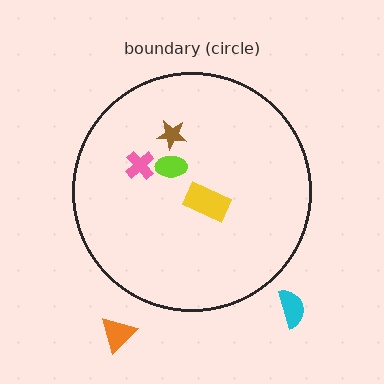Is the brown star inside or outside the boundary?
Inside.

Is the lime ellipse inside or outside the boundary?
Inside.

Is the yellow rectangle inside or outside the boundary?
Inside.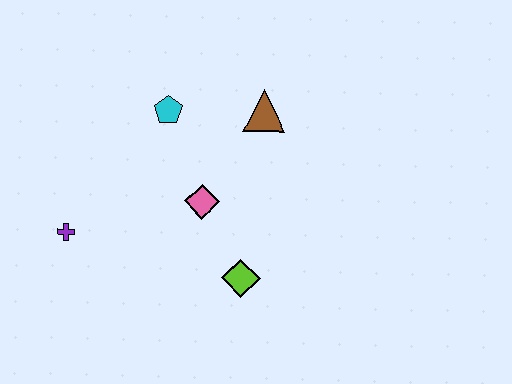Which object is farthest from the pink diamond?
The purple cross is farthest from the pink diamond.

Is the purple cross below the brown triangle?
Yes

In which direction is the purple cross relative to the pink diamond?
The purple cross is to the left of the pink diamond.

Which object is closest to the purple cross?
The pink diamond is closest to the purple cross.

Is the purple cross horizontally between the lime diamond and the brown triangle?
No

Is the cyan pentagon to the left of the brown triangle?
Yes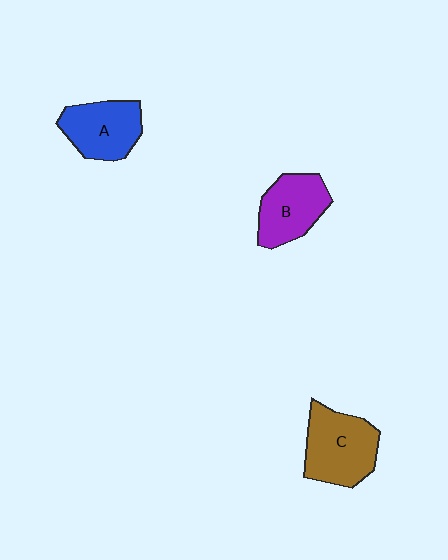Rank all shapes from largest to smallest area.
From largest to smallest: C (brown), A (blue), B (purple).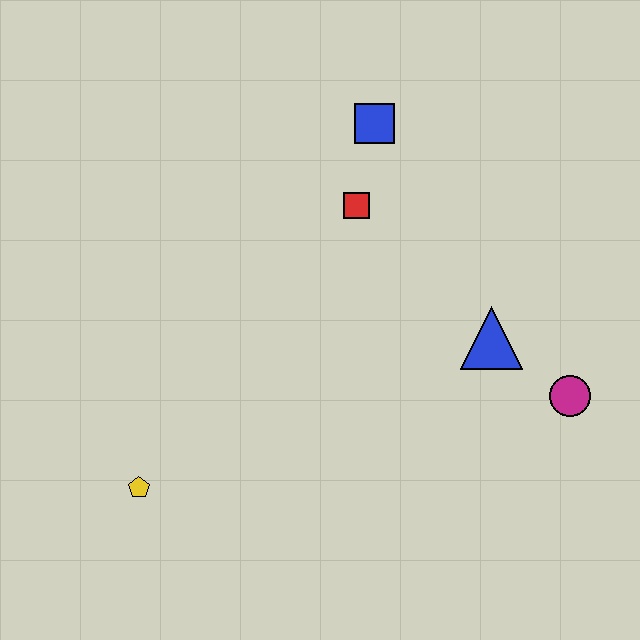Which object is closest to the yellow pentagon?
The red square is closest to the yellow pentagon.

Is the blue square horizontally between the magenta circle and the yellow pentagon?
Yes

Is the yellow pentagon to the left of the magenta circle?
Yes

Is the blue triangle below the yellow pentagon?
No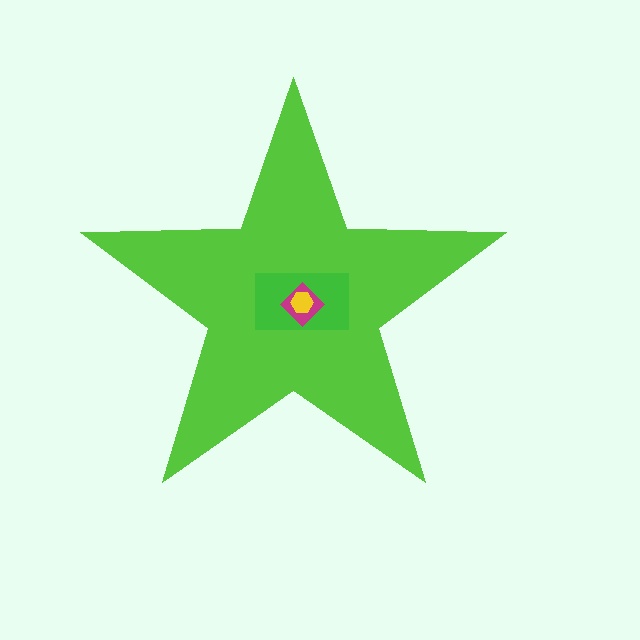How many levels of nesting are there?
4.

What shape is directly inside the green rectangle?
The magenta diamond.